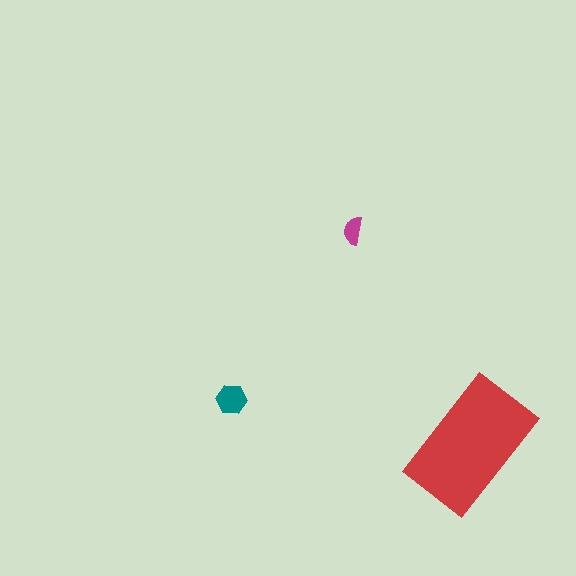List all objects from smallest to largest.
The magenta semicircle, the teal hexagon, the red rectangle.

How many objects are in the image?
There are 3 objects in the image.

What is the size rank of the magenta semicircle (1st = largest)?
3rd.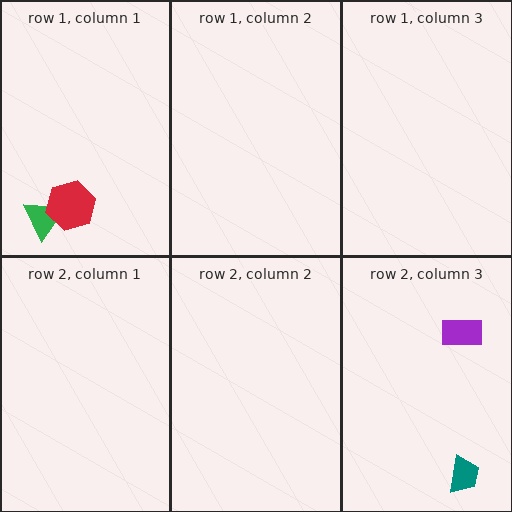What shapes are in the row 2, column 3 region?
The teal trapezoid, the purple rectangle.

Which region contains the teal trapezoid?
The row 2, column 3 region.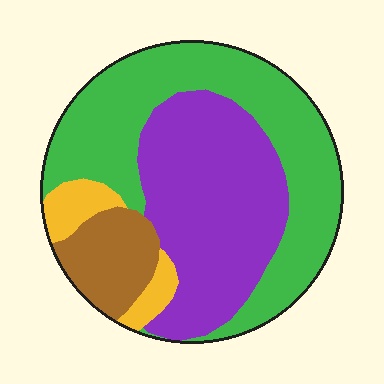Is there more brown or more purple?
Purple.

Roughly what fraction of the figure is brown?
Brown takes up about one tenth (1/10) of the figure.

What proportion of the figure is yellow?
Yellow takes up less than a quarter of the figure.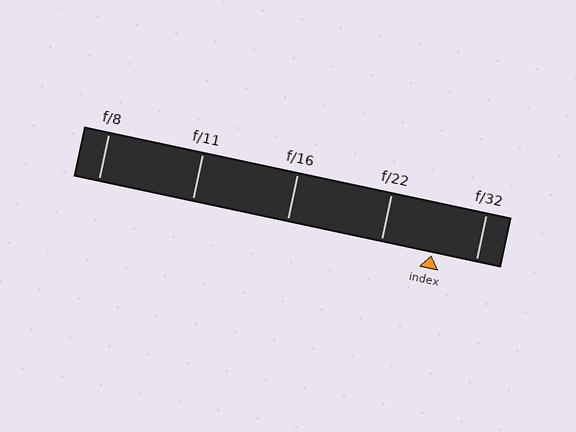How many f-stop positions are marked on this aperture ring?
There are 5 f-stop positions marked.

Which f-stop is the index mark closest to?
The index mark is closest to f/32.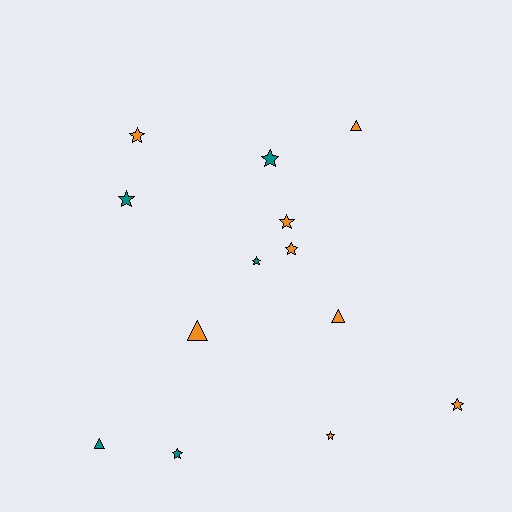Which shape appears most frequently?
Star, with 9 objects.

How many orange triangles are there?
There are 3 orange triangles.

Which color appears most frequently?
Orange, with 8 objects.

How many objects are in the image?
There are 13 objects.